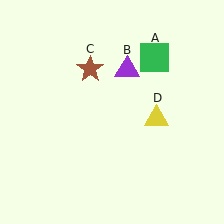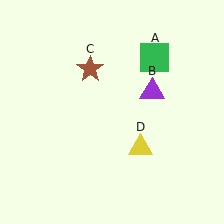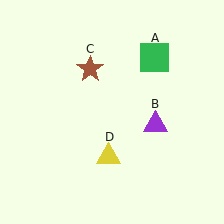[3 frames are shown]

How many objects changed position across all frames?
2 objects changed position: purple triangle (object B), yellow triangle (object D).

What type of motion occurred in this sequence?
The purple triangle (object B), yellow triangle (object D) rotated clockwise around the center of the scene.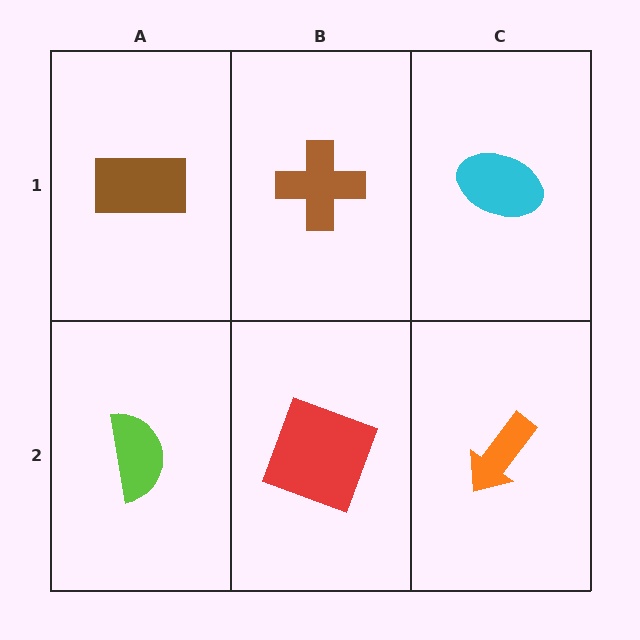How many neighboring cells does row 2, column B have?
3.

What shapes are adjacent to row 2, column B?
A brown cross (row 1, column B), a lime semicircle (row 2, column A), an orange arrow (row 2, column C).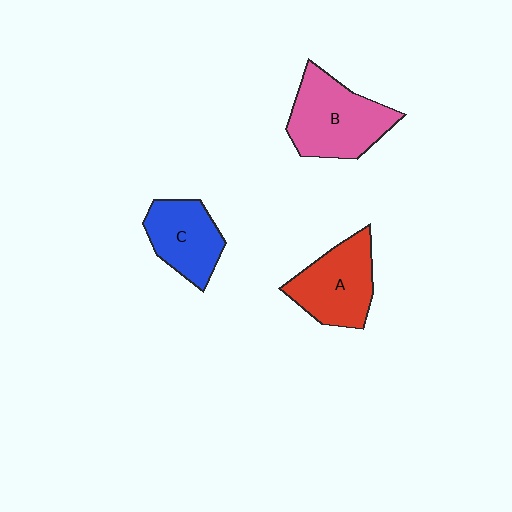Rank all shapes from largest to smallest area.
From largest to smallest: B (pink), A (red), C (blue).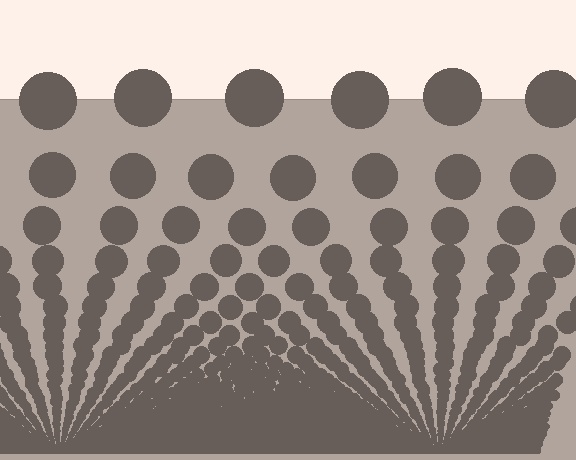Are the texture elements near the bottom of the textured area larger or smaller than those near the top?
Smaller. The gradient is inverted — elements near the bottom are smaller and denser.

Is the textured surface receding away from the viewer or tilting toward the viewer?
The surface appears to tilt toward the viewer. Texture elements get larger and sparser toward the top.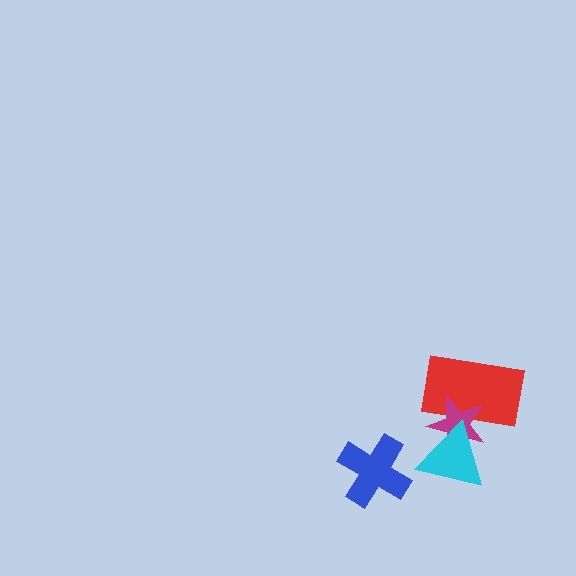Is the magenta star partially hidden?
Yes, it is partially covered by another shape.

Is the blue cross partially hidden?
No, no other shape covers it.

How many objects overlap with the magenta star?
2 objects overlap with the magenta star.